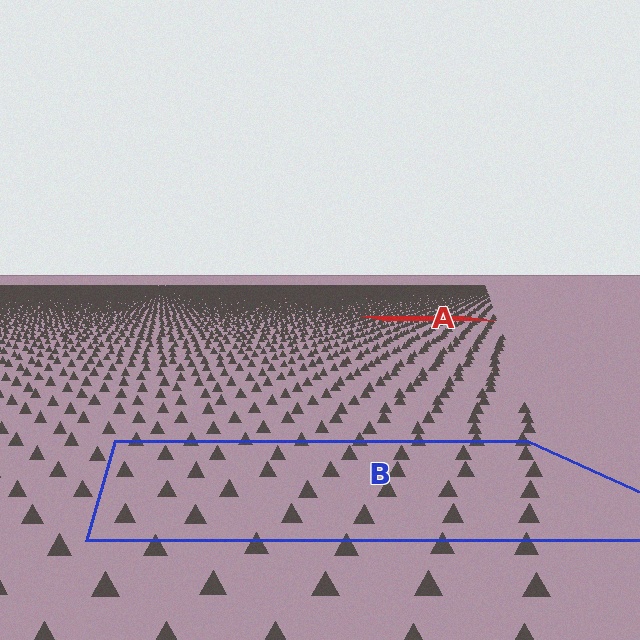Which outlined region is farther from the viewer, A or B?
Region A is farther from the viewer — the texture elements inside it appear smaller and more densely packed.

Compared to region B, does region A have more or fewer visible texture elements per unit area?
Region A has more texture elements per unit area — they are packed more densely because it is farther away.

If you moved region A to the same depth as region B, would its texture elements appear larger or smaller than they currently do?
They would appear larger. At a closer depth, the same texture elements are projected at a bigger on-screen size.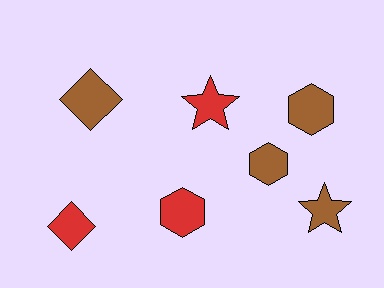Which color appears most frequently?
Brown, with 4 objects.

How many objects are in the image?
There are 7 objects.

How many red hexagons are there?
There is 1 red hexagon.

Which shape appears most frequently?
Hexagon, with 3 objects.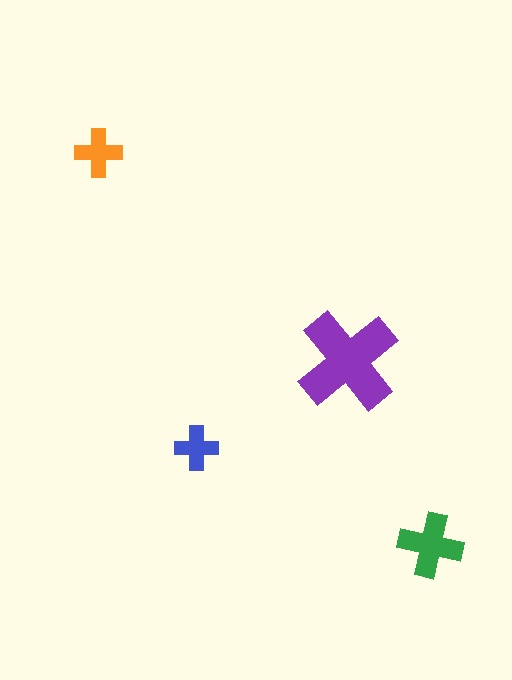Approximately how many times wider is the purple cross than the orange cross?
About 2 times wider.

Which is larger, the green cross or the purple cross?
The purple one.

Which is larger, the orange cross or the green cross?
The green one.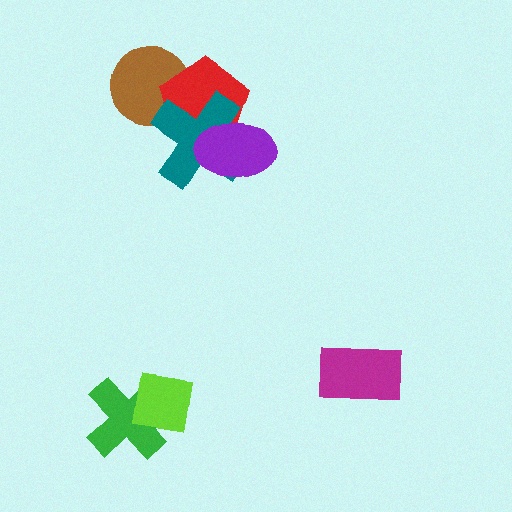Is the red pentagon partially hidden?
Yes, it is partially covered by another shape.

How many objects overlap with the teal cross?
3 objects overlap with the teal cross.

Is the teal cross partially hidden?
Yes, it is partially covered by another shape.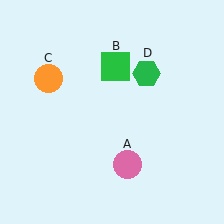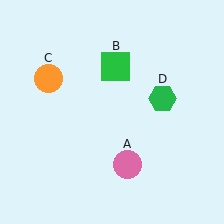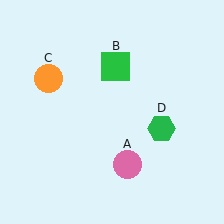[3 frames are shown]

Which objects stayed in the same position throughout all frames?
Pink circle (object A) and green square (object B) and orange circle (object C) remained stationary.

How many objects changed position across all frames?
1 object changed position: green hexagon (object D).